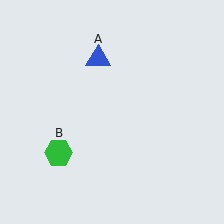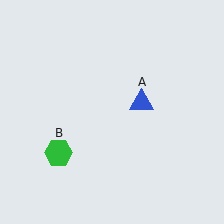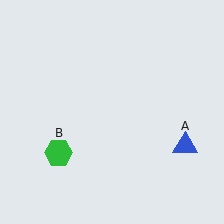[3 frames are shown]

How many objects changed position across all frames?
1 object changed position: blue triangle (object A).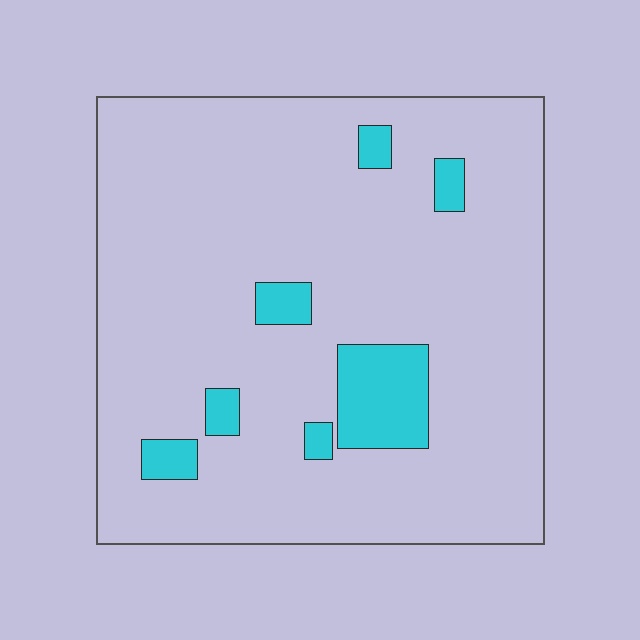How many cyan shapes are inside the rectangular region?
7.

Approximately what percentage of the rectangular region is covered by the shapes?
Approximately 10%.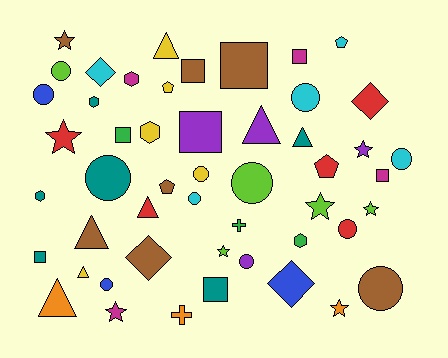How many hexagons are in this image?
There are 5 hexagons.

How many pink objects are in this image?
There are no pink objects.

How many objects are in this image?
There are 50 objects.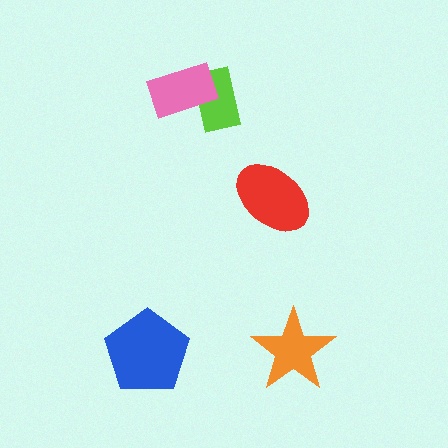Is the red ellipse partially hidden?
No, no other shape covers it.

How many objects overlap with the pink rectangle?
1 object overlaps with the pink rectangle.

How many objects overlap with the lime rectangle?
1 object overlaps with the lime rectangle.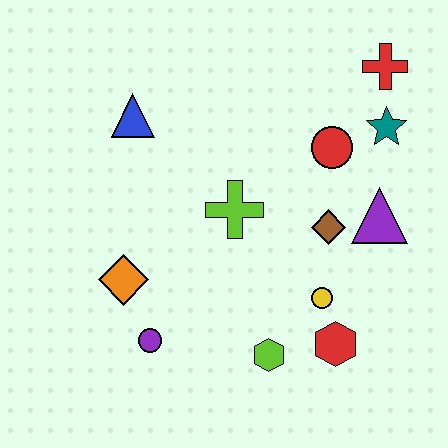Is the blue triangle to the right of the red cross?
No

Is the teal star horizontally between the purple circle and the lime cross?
No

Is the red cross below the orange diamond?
No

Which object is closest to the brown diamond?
The purple triangle is closest to the brown diamond.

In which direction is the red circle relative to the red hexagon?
The red circle is above the red hexagon.